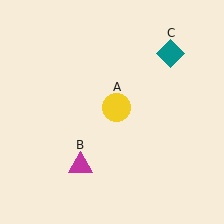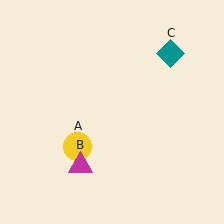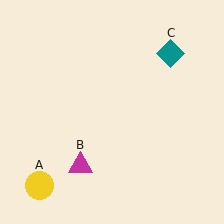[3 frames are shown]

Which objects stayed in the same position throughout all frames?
Magenta triangle (object B) and teal diamond (object C) remained stationary.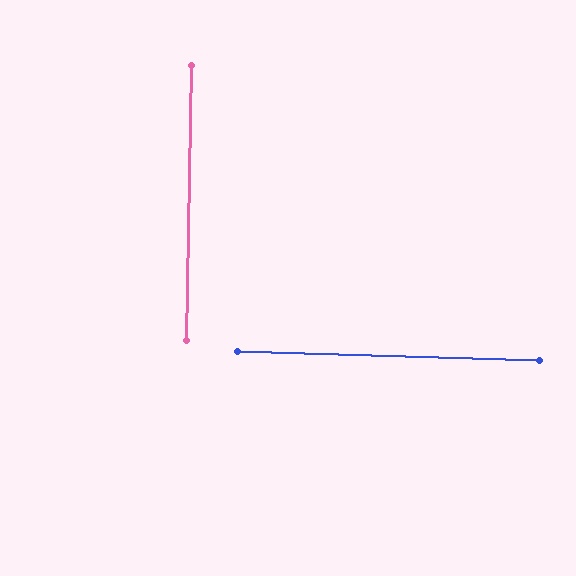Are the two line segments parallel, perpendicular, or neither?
Perpendicular — they meet at approximately 89°.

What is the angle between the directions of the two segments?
Approximately 89 degrees.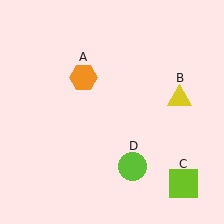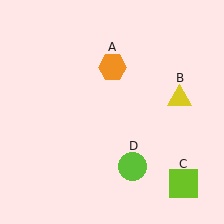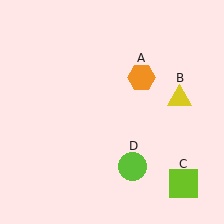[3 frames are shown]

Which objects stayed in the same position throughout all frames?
Yellow triangle (object B) and lime square (object C) and lime circle (object D) remained stationary.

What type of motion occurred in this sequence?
The orange hexagon (object A) rotated clockwise around the center of the scene.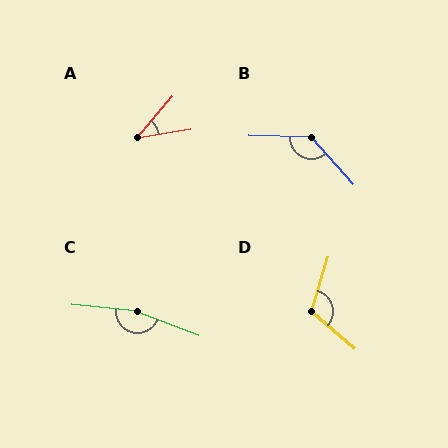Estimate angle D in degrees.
Approximately 114 degrees.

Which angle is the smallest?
A, at approximately 41 degrees.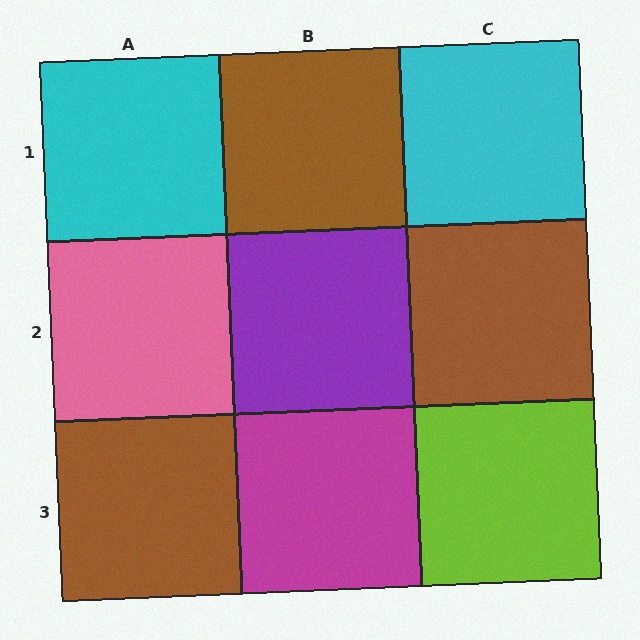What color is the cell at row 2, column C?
Brown.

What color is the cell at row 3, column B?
Magenta.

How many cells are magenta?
1 cell is magenta.